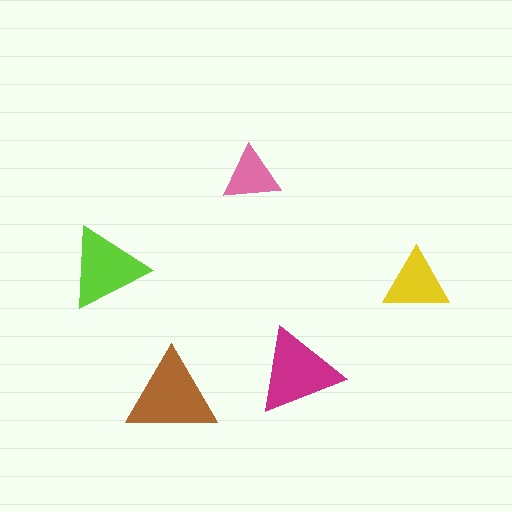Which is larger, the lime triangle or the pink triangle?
The lime one.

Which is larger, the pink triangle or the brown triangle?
The brown one.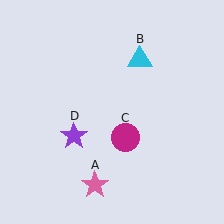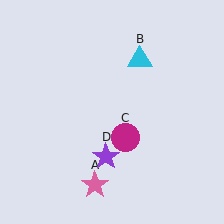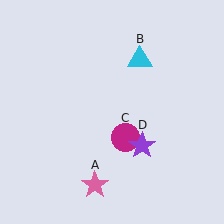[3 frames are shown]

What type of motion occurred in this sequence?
The purple star (object D) rotated counterclockwise around the center of the scene.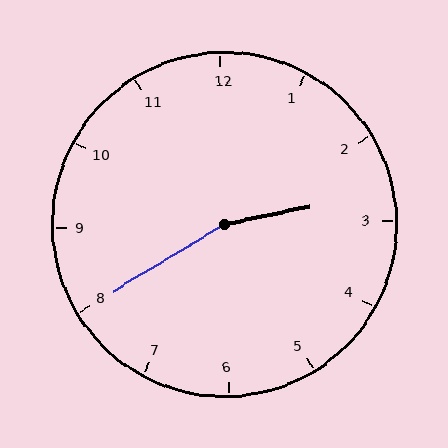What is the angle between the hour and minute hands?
Approximately 160 degrees.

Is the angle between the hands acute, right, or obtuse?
It is obtuse.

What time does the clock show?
2:40.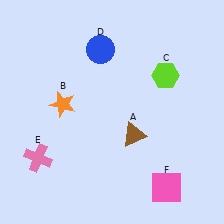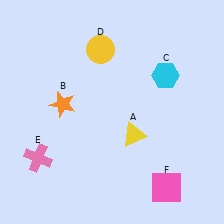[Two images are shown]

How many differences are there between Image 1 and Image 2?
There are 3 differences between the two images.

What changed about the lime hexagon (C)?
In Image 1, C is lime. In Image 2, it changed to cyan.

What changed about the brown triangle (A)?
In Image 1, A is brown. In Image 2, it changed to yellow.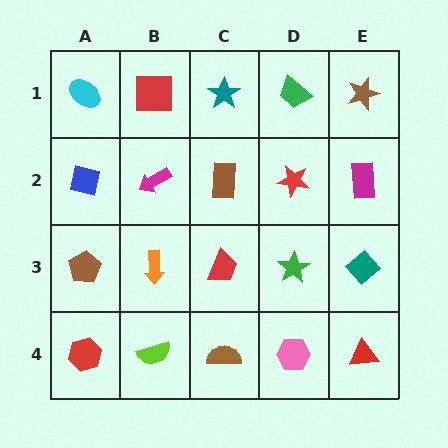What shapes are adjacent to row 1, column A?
A blue square (row 2, column A), a red square (row 1, column B).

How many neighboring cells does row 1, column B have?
3.